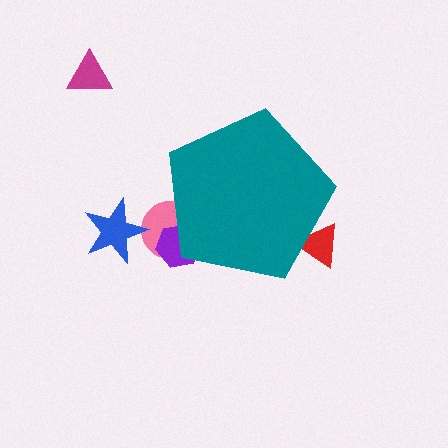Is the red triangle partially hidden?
Yes, the red triangle is partially hidden behind the teal pentagon.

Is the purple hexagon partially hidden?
Yes, the purple hexagon is partially hidden behind the teal pentagon.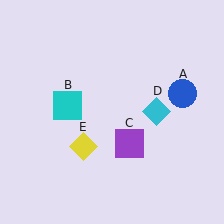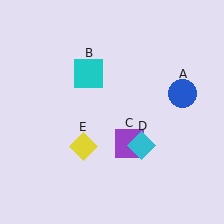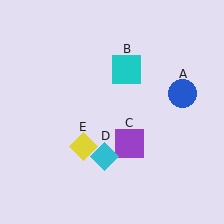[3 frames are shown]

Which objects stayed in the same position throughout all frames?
Blue circle (object A) and purple square (object C) and yellow diamond (object E) remained stationary.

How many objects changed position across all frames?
2 objects changed position: cyan square (object B), cyan diamond (object D).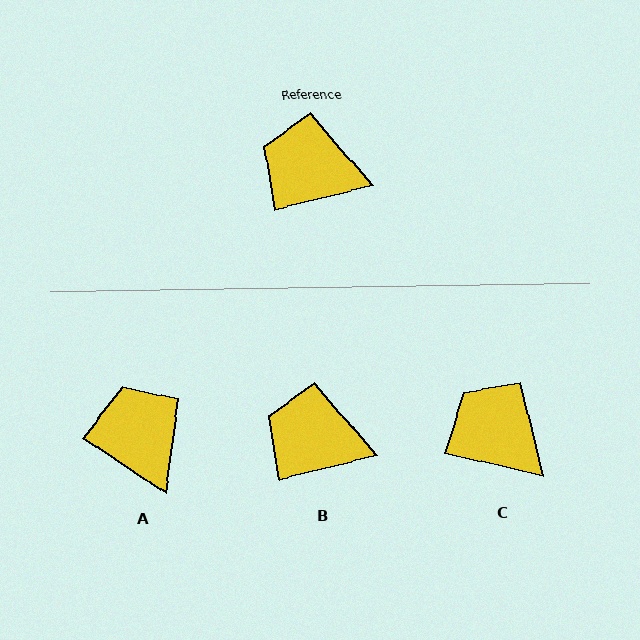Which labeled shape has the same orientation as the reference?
B.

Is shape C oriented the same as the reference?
No, it is off by about 27 degrees.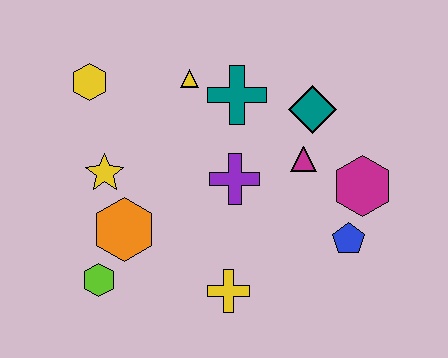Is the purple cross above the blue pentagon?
Yes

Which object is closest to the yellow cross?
The purple cross is closest to the yellow cross.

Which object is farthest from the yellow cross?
The yellow hexagon is farthest from the yellow cross.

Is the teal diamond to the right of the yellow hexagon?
Yes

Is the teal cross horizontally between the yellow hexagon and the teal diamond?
Yes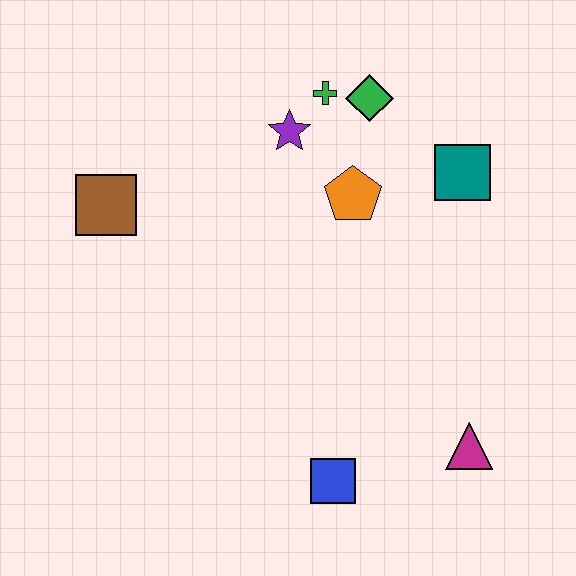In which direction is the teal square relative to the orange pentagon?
The teal square is to the right of the orange pentagon.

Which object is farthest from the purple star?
The magenta triangle is farthest from the purple star.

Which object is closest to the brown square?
The purple star is closest to the brown square.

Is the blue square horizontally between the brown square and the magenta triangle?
Yes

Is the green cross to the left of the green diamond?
Yes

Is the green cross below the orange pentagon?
No